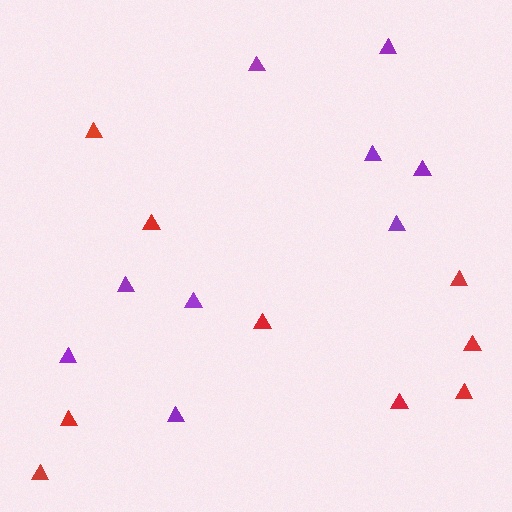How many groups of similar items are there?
There are 2 groups: one group of purple triangles (9) and one group of red triangles (9).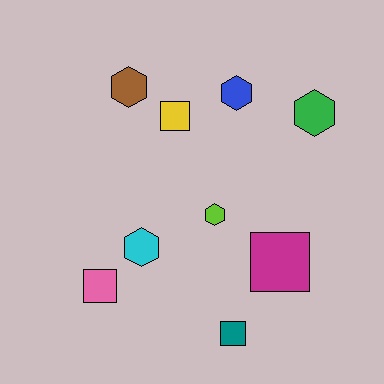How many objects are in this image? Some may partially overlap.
There are 9 objects.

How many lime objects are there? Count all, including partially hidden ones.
There is 1 lime object.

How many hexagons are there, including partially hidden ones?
There are 5 hexagons.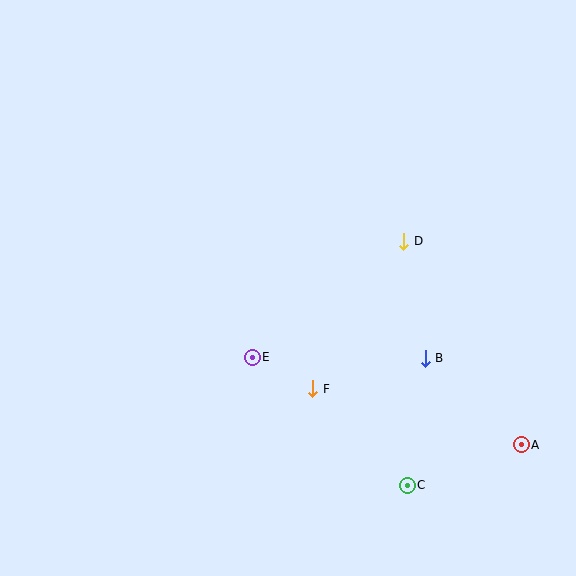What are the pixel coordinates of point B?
Point B is at (425, 358).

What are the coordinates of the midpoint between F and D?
The midpoint between F and D is at (358, 315).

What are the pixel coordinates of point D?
Point D is at (404, 241).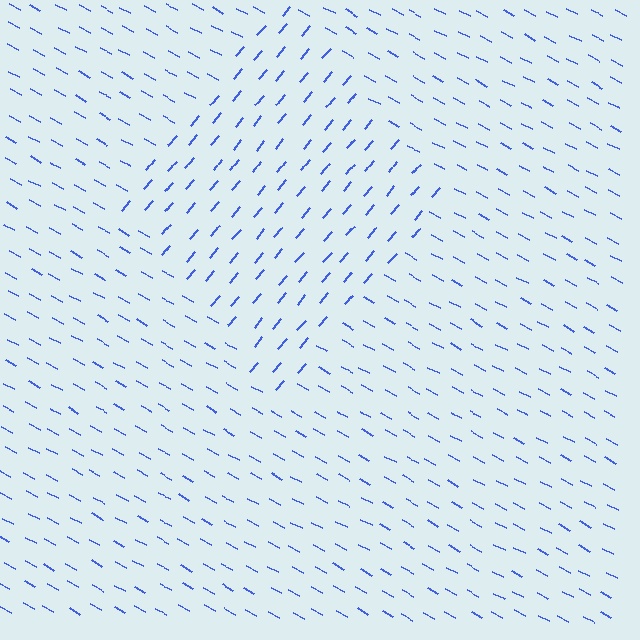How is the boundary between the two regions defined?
The boundary is defined purely by a change in line orientation (approximately 78 degrees difference). All lines are the same color and thickness.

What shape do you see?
I see a diamond.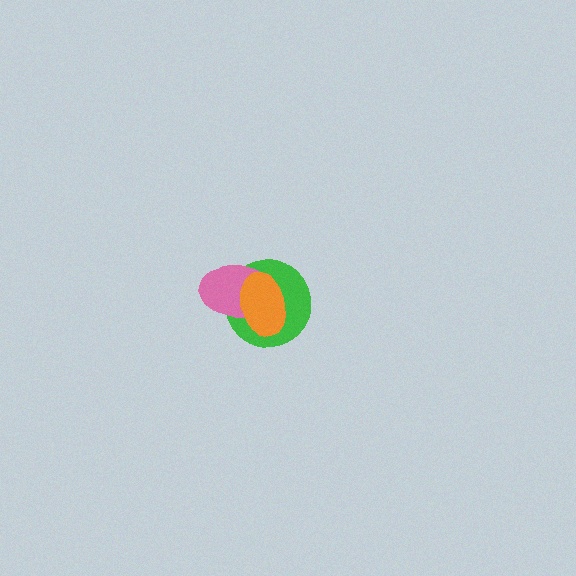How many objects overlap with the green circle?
2 objects overlap with the green circle.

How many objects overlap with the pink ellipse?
2 objects overlap with the pink ellipse.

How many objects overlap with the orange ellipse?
2 objects overlap with the orange ellipse.